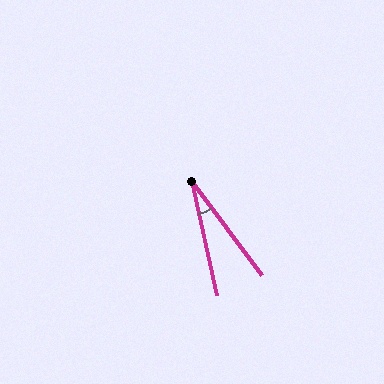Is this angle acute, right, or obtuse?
It is acute.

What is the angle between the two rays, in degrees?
Approximately 24 degrees.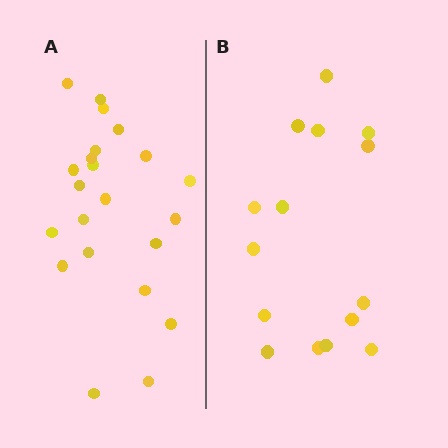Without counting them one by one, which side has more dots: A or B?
Region A (the left region) has more dots.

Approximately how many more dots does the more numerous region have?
Region A has roughly 8 or so more dots than region B.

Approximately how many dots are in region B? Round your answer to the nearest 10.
About 20 dots. (The exact count is 15, which rounds to 20.)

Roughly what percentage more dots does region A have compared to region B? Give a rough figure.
About 45% more.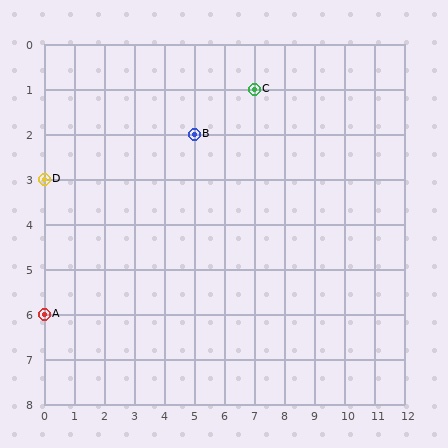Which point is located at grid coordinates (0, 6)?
Point A is at (0, 6).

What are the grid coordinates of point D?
Point D is at grid coordinates (0, 3).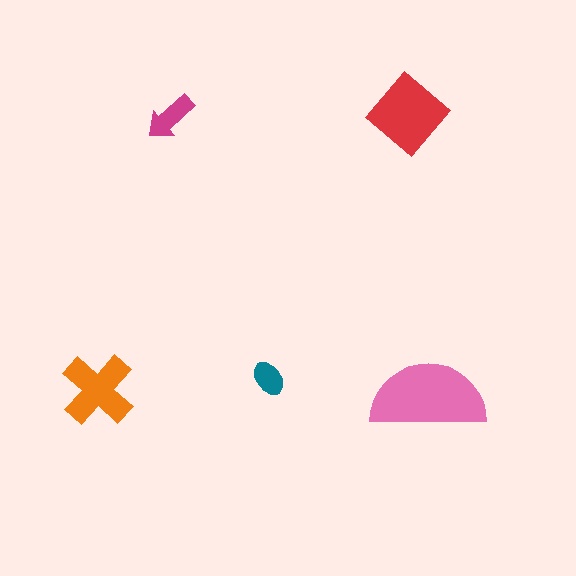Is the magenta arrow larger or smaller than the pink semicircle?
Smaller.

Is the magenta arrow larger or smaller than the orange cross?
Smaller.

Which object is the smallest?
The teal ellipse.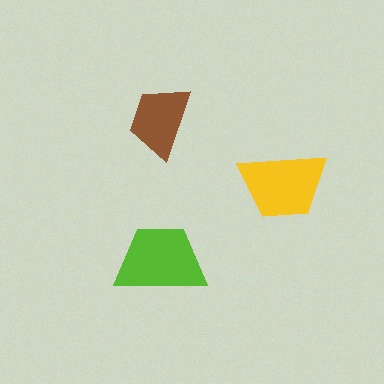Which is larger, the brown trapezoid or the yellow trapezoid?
The yellow one.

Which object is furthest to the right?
The yellow trapezoid is rightmost.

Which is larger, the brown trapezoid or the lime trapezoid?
The lime one.